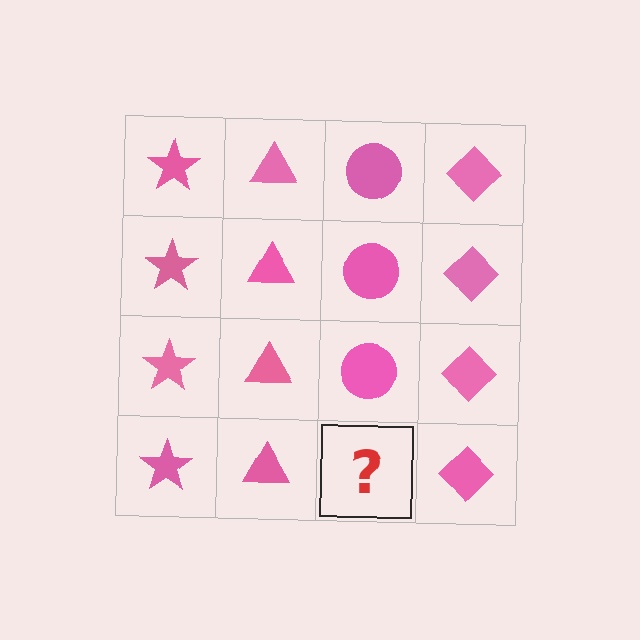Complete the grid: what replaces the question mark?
The question mark should be replaced with a pink circle.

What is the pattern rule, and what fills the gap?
The rule is that each column has a consistent shape. The gap should be filled with a pink circle.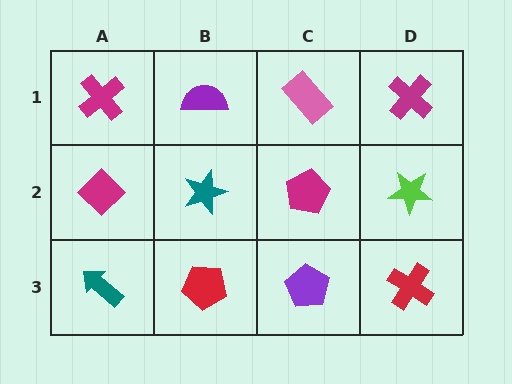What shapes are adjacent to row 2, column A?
A magenta cross (row 1, column A), a teal arrow (row 3, column A), a teal star (row 2, column B).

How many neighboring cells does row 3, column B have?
3.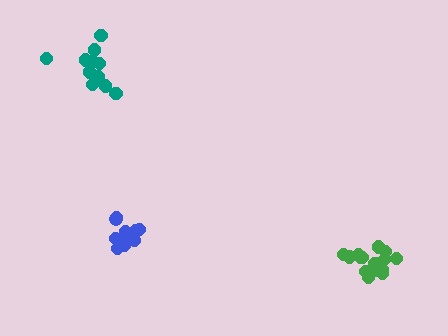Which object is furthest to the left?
The teal cluster is leftmost.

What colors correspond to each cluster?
The clusters are colored: blue, green, teal.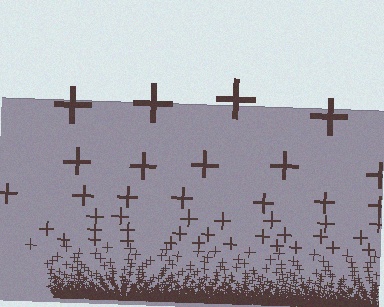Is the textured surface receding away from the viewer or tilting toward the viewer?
The surface appears to tilt toward the viewer. Texture elements get larger and sparser toward the top.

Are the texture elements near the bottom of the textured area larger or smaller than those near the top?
Smaller. The gradient is inverted — elements near the bottom are smaller and denser.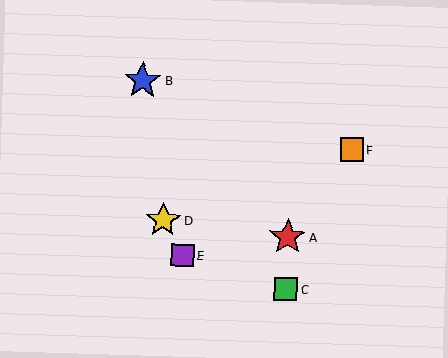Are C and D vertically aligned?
No, C is at x≈286 and D is at x≈163.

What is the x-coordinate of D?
Object D is at x≈163.